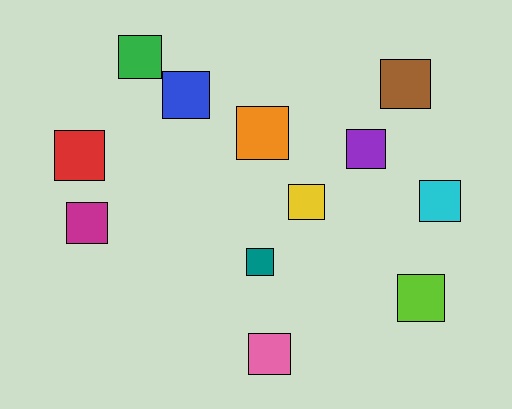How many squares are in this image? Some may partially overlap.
There are 12 squares.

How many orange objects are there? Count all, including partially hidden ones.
There is 1 orange object.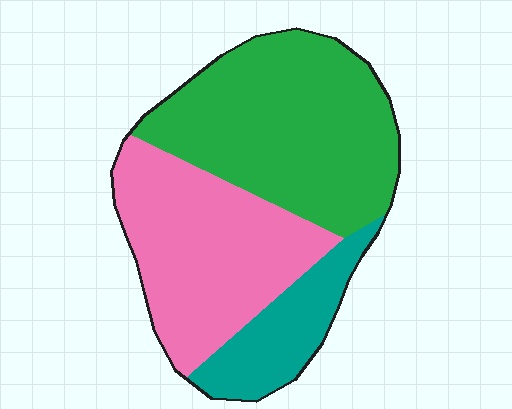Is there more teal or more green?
Green.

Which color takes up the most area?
Green, at roughly 45%.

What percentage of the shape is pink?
Pink takes up about three eighths (3/8) of the shape.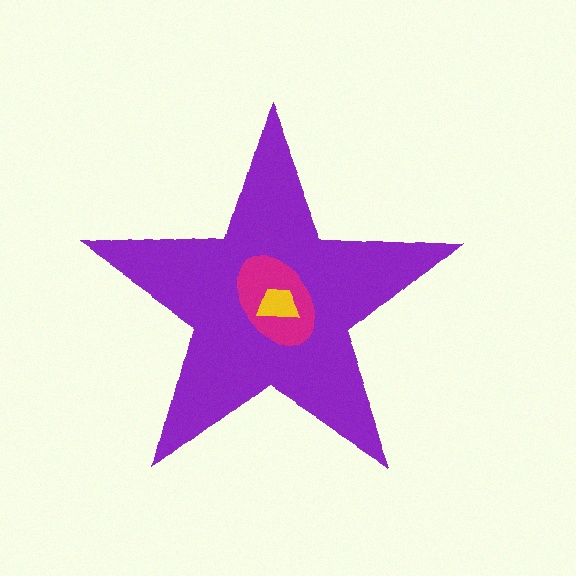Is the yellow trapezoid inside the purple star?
Yes.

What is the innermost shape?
The yellow trapezoid.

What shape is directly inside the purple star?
The magenta ellipse.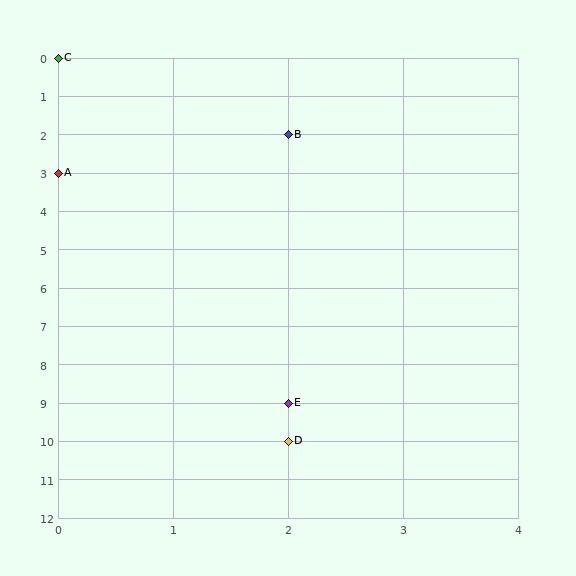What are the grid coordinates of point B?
Point B is at grid coordinates (2, 2).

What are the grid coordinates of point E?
Point E is at grid coordinates (2, 9).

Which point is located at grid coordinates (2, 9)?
Point E is at (2, 9).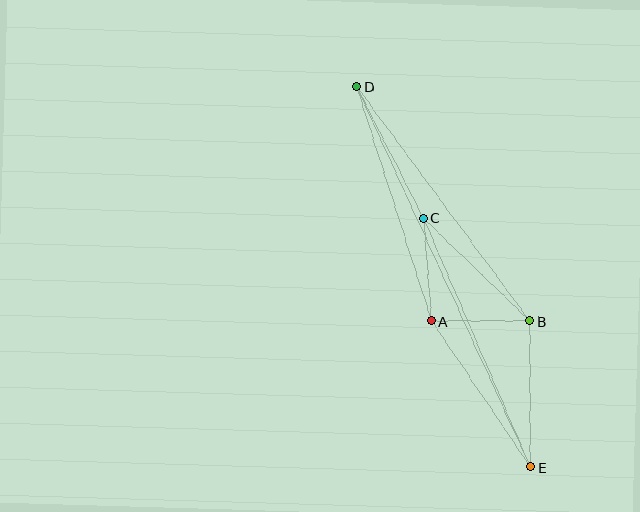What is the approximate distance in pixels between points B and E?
The distance between B and E is approximately 146 pixels.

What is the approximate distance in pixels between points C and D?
The distance between C and D is approximately 147 pixels.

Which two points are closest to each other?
Points A and B are closest to each other.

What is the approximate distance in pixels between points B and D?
The distance between B and D is approximately 291 pixels.